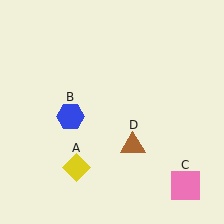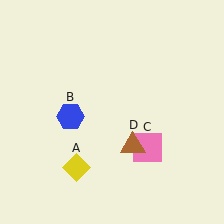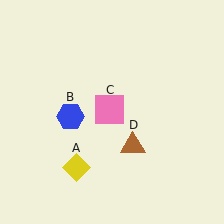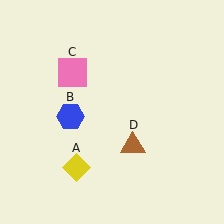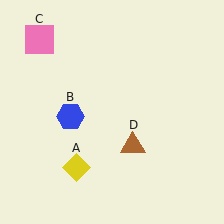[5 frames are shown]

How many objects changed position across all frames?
1 object changed position: pink square (object C).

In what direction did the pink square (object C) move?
The pink square (object C) moved up and to the left.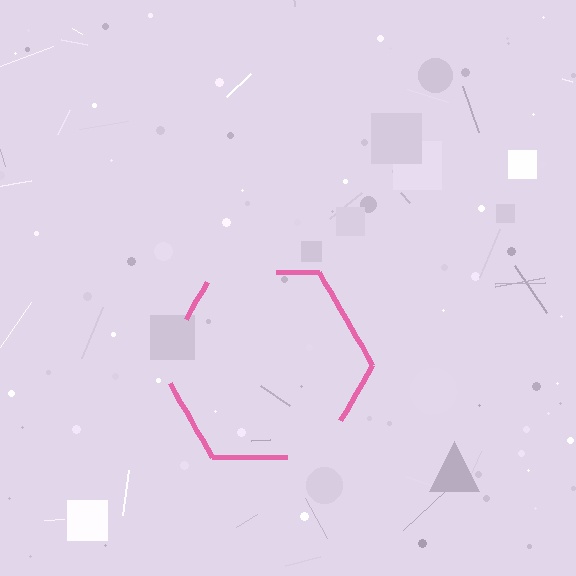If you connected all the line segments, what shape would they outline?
They would outline a hexagon.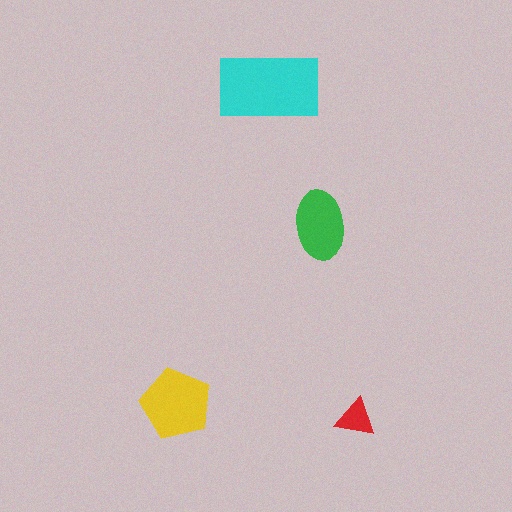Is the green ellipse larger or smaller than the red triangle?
Larger.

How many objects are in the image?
There are 4 objects in the image.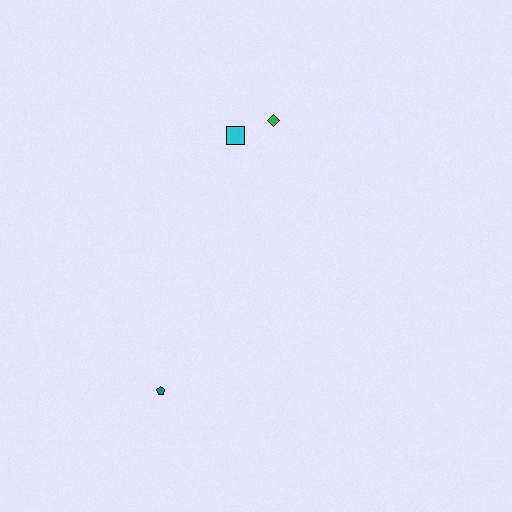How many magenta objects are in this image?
There are no magenta objects.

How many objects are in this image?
There are 3 objects.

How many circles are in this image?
There are no circles.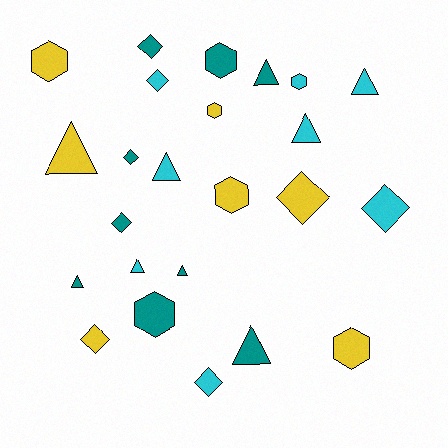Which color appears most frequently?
Teal, with 9 objects.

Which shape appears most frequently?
Triangle, with 9 objects.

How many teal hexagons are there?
There are 2 teal hexagons.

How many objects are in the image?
There are 24 objects.